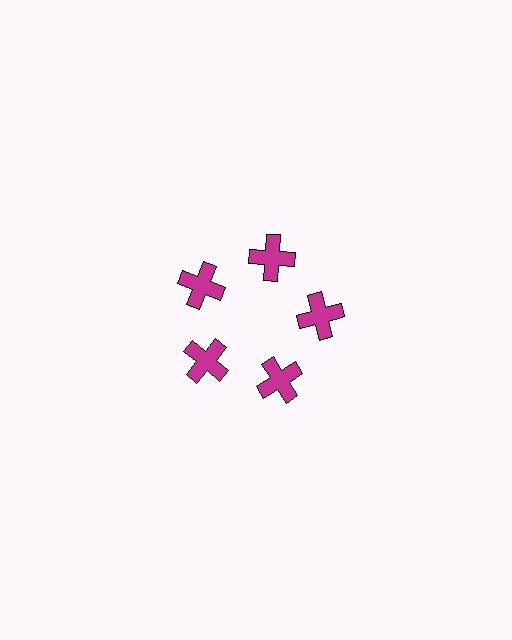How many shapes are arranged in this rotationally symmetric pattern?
There are 5 shapes, arranged in 5 groups of 1.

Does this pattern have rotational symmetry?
Yes, this pattern has 5-fold rotational symmetry. It looks the same after rotating 72 degrees around the center.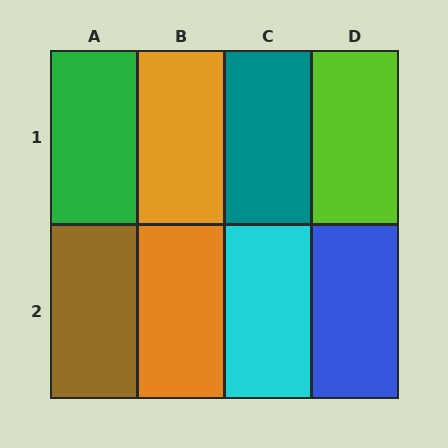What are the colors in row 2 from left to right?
Brown, orange, cyan, blue.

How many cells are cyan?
1 cell is cyan.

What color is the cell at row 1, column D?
Lime.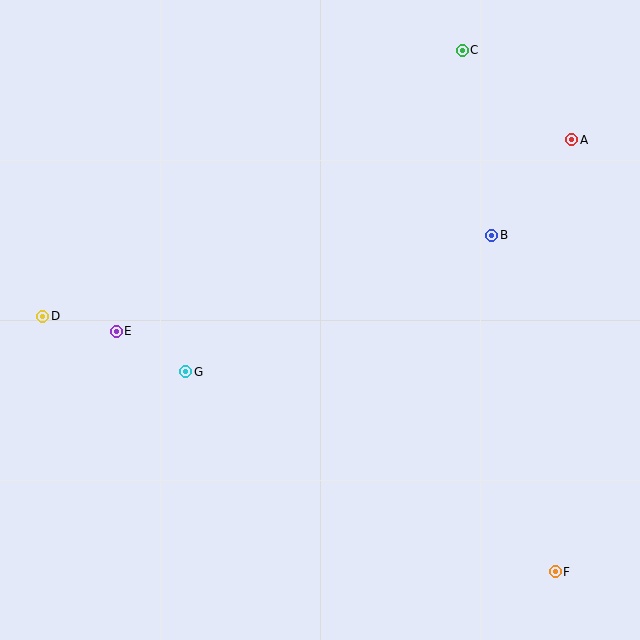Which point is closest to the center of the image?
Point G at (186, 372) is closest to the center.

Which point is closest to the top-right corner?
Point A is closest to the top-right corner.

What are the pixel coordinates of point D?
Point D is at (43, 316).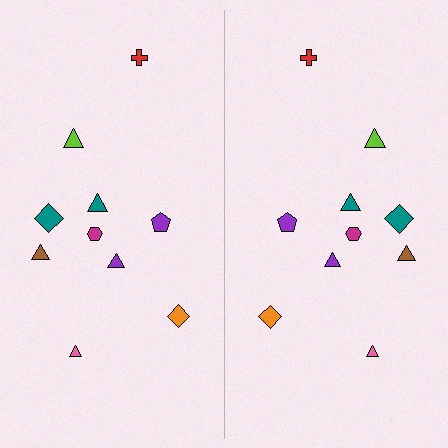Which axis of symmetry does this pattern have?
The pattern has a vertical axis of symmetry running through the center of the image.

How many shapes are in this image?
There are 20 shapes in this image.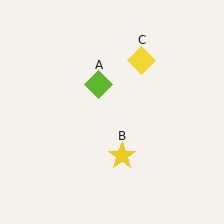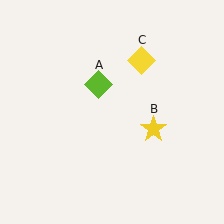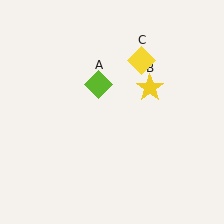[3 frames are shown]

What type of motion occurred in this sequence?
The yellow star (object B) rotated counterclockwise around the center of the scene.